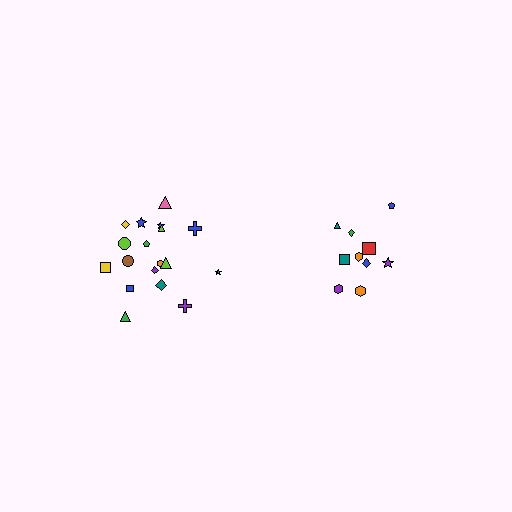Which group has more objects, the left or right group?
The left group.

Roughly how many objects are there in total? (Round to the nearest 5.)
Roughly 30 objects in total.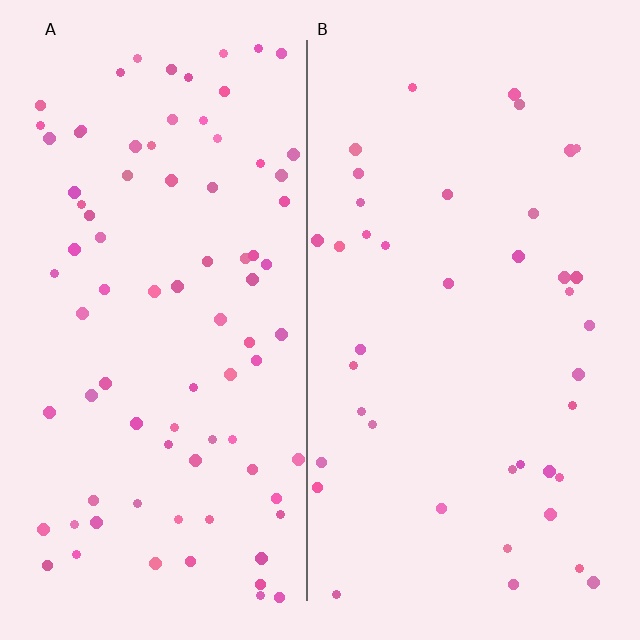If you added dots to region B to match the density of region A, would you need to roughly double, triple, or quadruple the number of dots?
Approximately double.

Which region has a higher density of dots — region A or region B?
A (the left).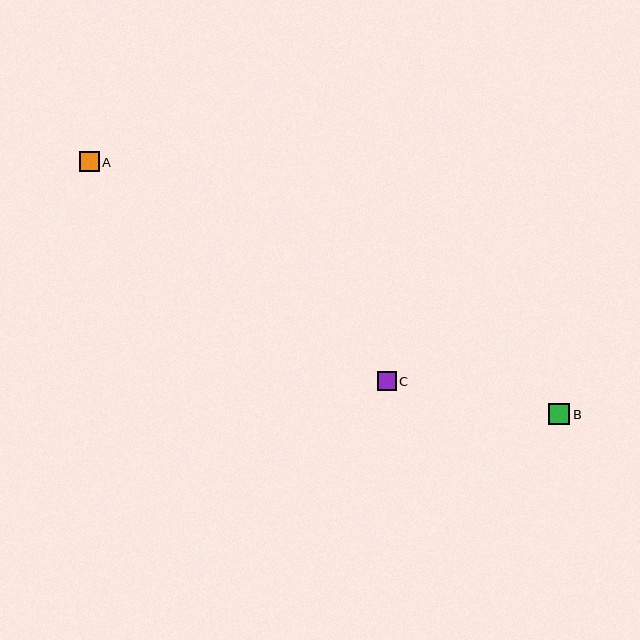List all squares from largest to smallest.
From largest to smallest: B, A, C.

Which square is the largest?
Square B is the largest with a size of approximately 21 pixels.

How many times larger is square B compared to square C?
Square B is approximately 1.1 times the size of square C.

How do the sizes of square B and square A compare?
Square B and square A are approximately the same size.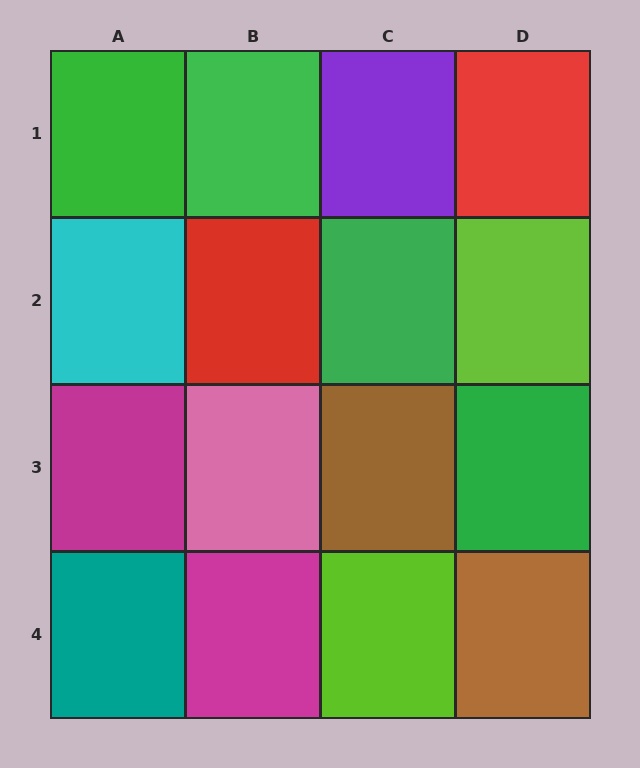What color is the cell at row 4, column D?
Brown.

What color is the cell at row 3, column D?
Green.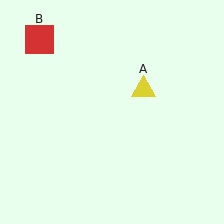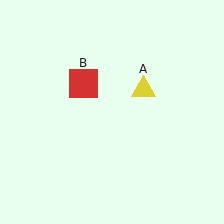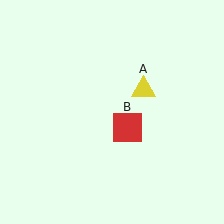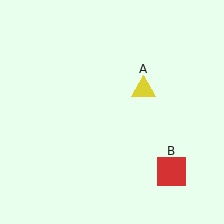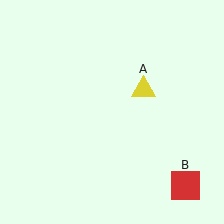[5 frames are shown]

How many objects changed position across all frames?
1 object changed position: red square (object B).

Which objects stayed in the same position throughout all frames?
Yellow triangle (object A) remained stationary.